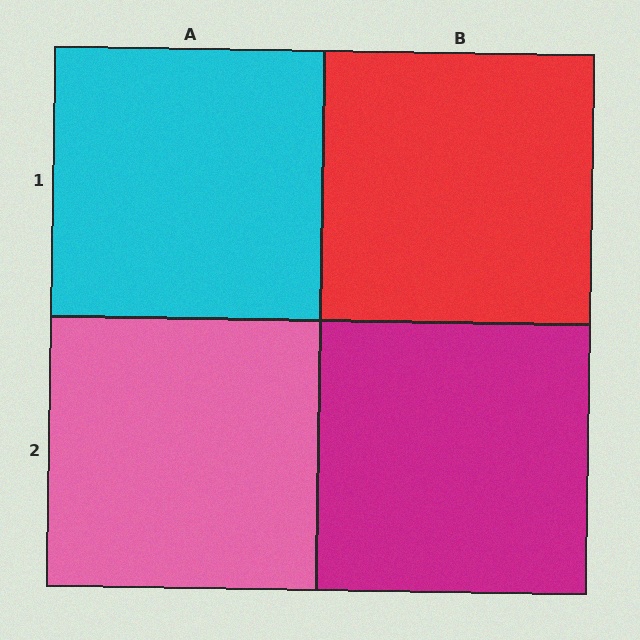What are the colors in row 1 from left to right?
Cyan, red.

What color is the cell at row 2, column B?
Magenta.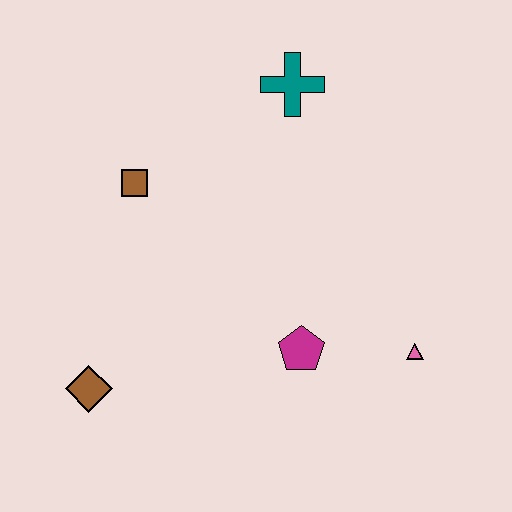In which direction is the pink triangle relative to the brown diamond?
The pink triangle is to the right of the brown diamond.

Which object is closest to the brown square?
The teal cross is closest to the brown square.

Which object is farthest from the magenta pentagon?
The teal cross is farthest from the magenta pentagon.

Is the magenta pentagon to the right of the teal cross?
Yes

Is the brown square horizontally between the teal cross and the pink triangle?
No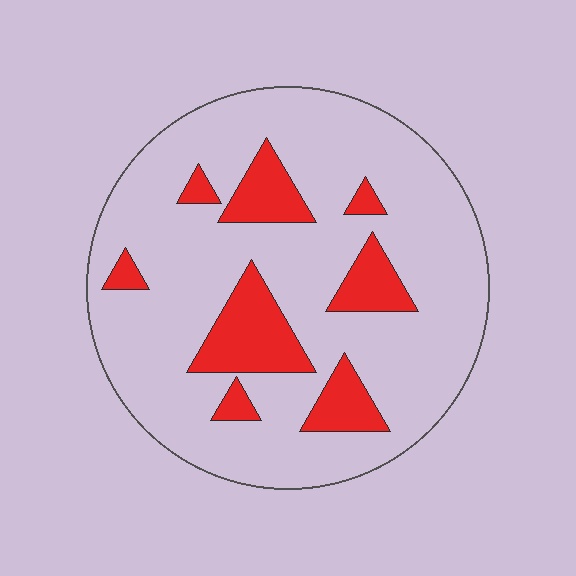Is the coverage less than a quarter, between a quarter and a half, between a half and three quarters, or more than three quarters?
Less than a quarter.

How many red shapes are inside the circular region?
8.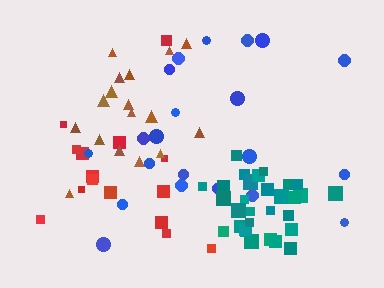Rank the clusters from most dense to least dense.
teal, brown, red, blue.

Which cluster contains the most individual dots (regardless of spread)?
Teal (31).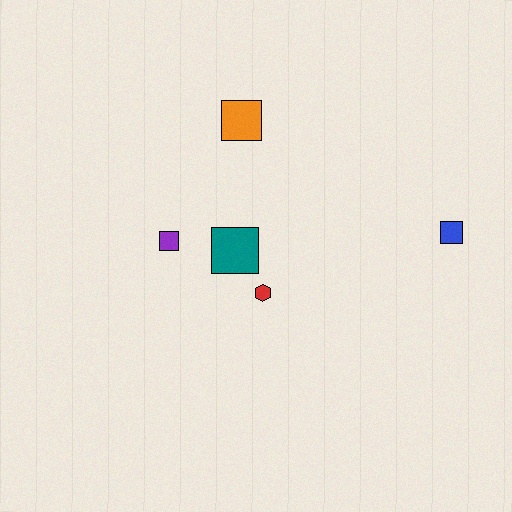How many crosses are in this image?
There are no crosses.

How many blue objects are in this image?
There is 1 blue object.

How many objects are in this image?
There are 5 objects.